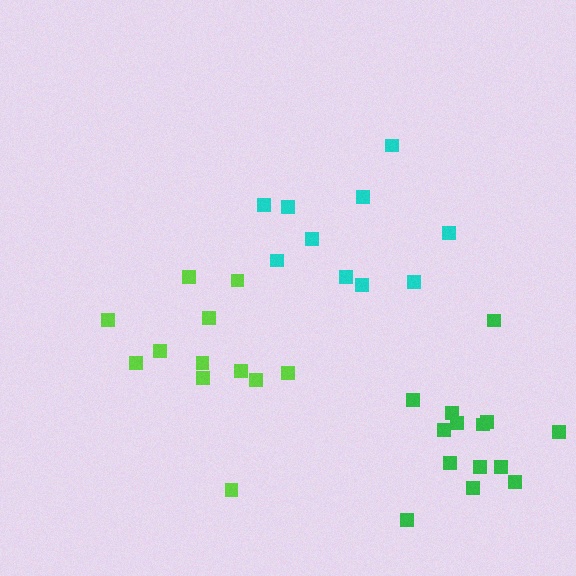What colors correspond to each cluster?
The clusters are colored: cyan, lime, green.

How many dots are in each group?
Group 1: 10 dots, Group 2: 12 dots, Group 3: 14 dots (36 total).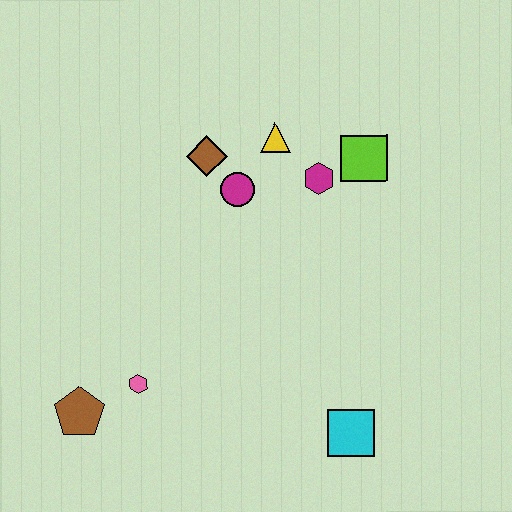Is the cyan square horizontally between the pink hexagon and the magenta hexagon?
No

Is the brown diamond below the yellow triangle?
Yes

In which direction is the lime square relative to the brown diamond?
The lime square is to the right of the brown diamond.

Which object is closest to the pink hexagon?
The brown pentagon is closest to the pink hexagon.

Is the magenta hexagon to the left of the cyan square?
Yes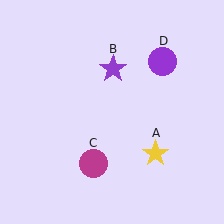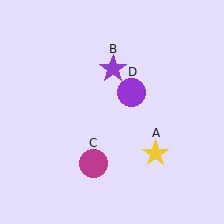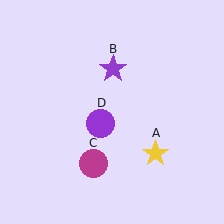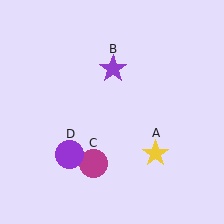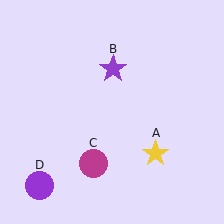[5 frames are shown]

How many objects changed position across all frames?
1 object changed position: purple circle (object D).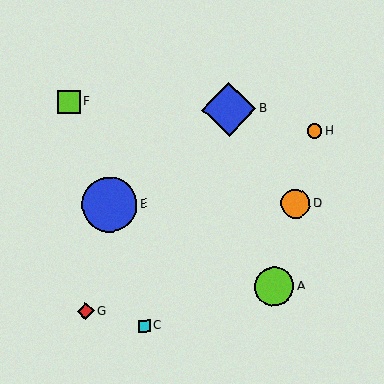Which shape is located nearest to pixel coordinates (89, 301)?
The red diamond (labeled G) at (86, 311) is nearest to that location.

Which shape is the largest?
The blue circle (labeled E) is the largest.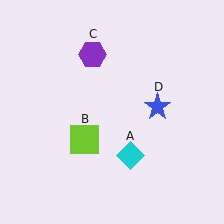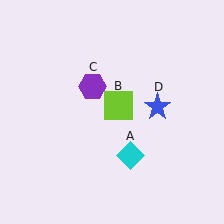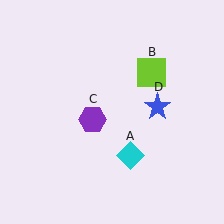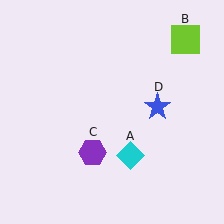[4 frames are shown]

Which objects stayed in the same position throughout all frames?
Cyan diamond (object A) and blue star (object D) remained stationary.